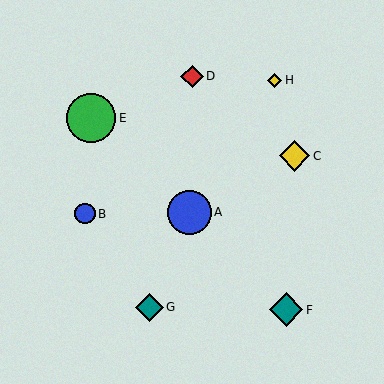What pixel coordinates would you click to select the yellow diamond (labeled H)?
Click at (275, 80) to select the yellow diamond H.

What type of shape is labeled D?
Shape D is a red diamond.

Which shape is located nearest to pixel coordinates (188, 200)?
The blue circle (labeled A) at (189, 212) is nearest to that location.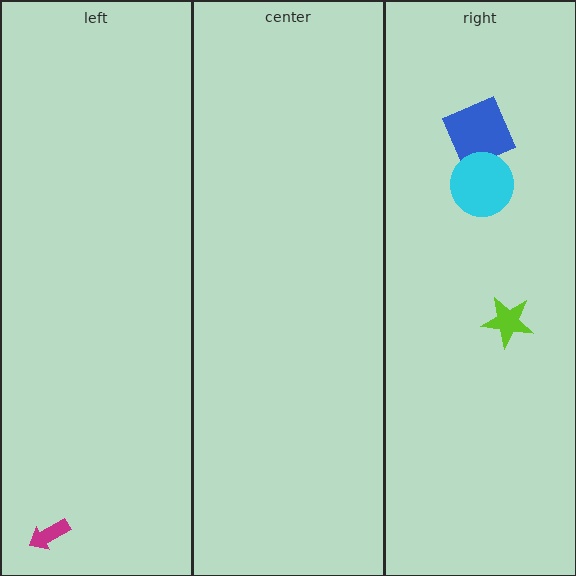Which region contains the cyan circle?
The right region.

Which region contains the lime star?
The right region.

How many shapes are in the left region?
1.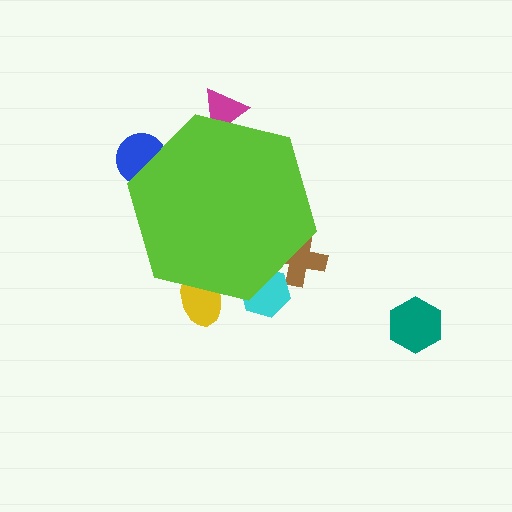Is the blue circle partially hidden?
Yes, the blue circle is partially hidden behind the lime hexagon.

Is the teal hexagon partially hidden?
No, the teal hexagon is fully visible.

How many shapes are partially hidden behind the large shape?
5 shapes are partially hidden.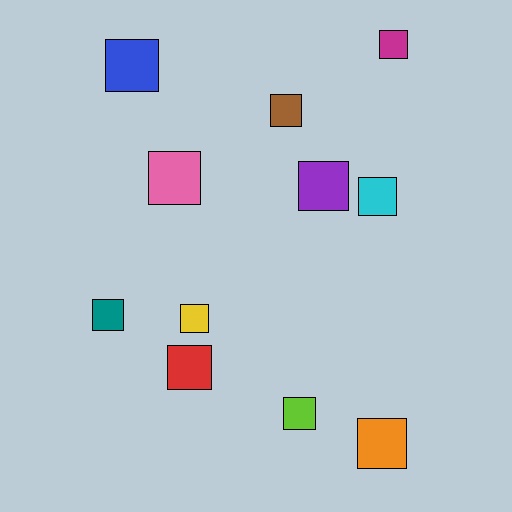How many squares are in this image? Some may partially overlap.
There are 11 squares.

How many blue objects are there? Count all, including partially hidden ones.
There is 1 blue object.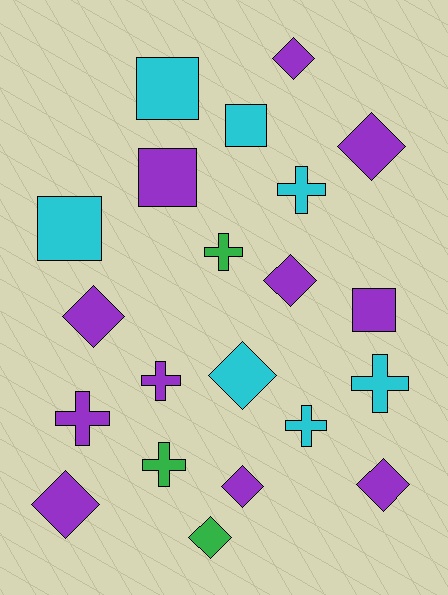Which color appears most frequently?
Purple, with 11 objects.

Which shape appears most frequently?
Diamond, with 9 objects.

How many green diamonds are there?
There is 1 green diamond.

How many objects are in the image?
There are 21 objects.